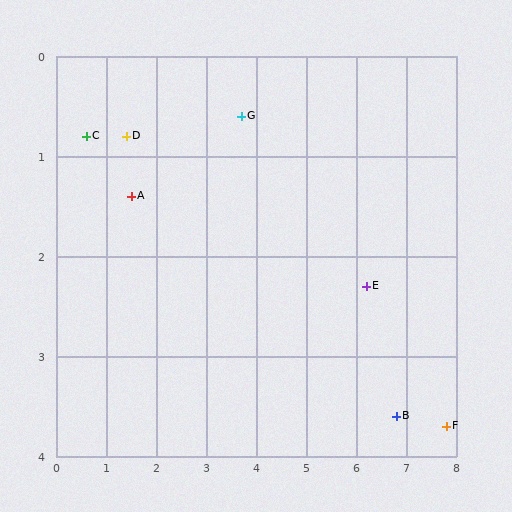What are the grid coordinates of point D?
Point D is at approximately (1.4, 0.8).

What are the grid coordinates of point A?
Point A is at approximately (1.5, 1.4).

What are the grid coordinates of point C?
Point C is at approximately (0.6, 0.8).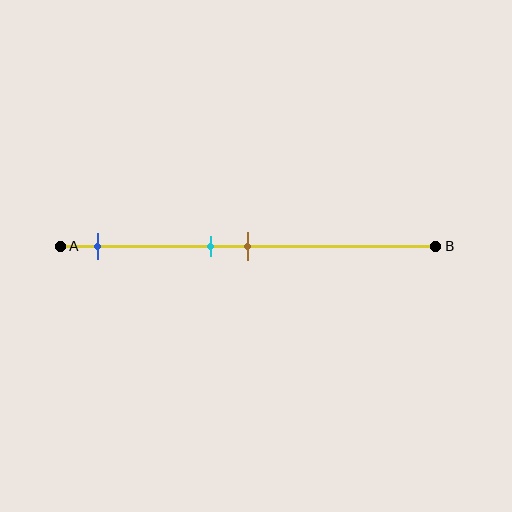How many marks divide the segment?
There are 3 marks dividing the segment.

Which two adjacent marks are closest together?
The cyan and brown marks are the closest adjacent pair.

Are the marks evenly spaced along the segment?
No, the marks are not evenly spaced.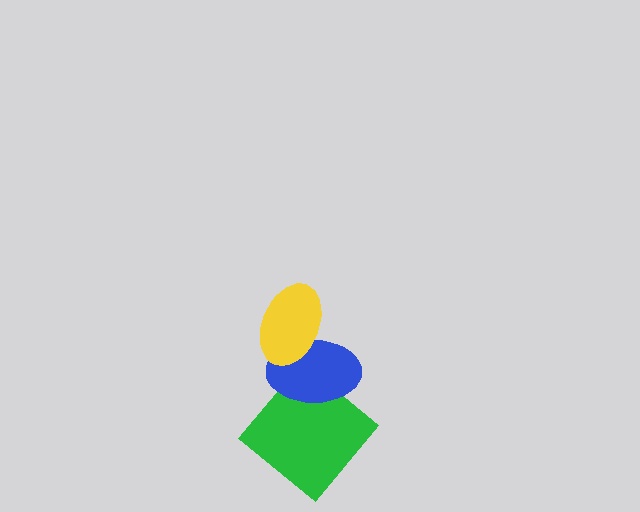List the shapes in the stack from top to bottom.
From top to bottom: the yellow ellipse, the blue ellipse, the green diamond.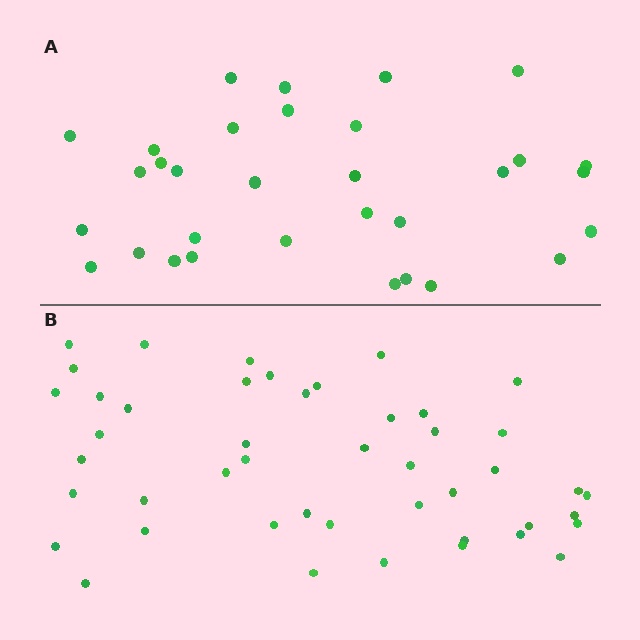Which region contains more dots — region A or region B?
Region B (the bottom region) has more dots.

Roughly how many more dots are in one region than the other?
Region B has approximately 15 more dots than region A.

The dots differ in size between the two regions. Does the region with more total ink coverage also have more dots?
No. Region A has more total ink coverage because its dots are larger, but region B actually contains more individual dots. Total area can be misleading — the number of items is what matters here.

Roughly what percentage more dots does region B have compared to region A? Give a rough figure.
About 45% more.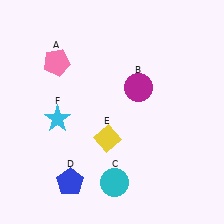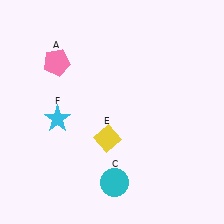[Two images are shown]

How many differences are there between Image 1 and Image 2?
There are 2 differences between the two images.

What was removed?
The blue pentagon (D), the magenta circle (B) were removed in Image 2.